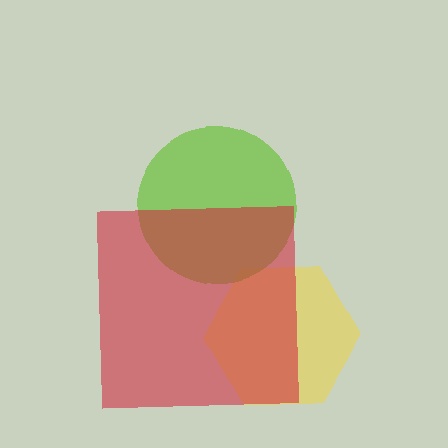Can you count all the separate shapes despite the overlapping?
Yes, there are 3 separate shapes.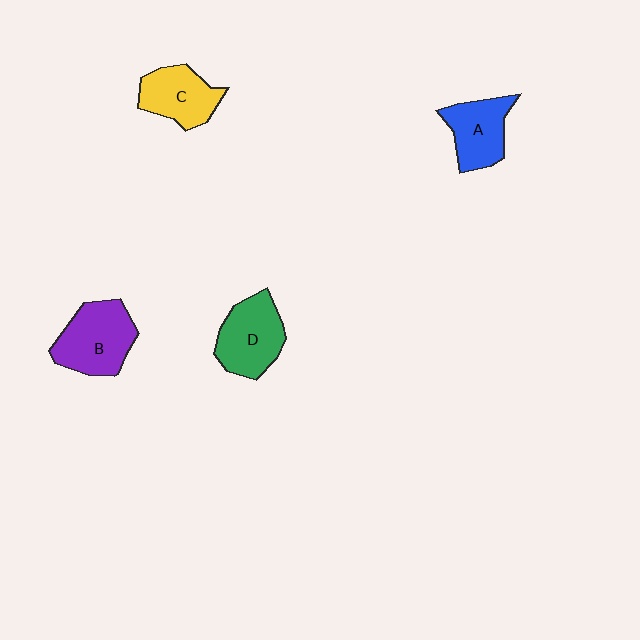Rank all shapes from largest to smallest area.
From largest to smallest: B (purple), D (green), C (yellow), A (blue).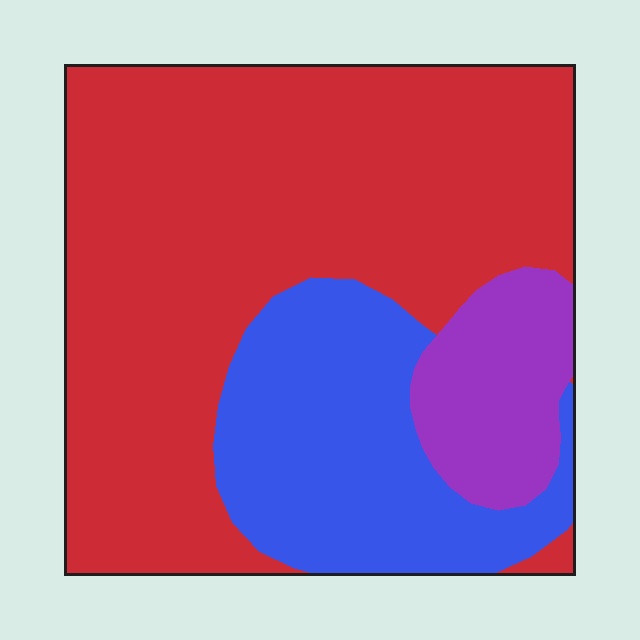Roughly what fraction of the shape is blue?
Blue covers 25% of the shape.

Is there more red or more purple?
Red.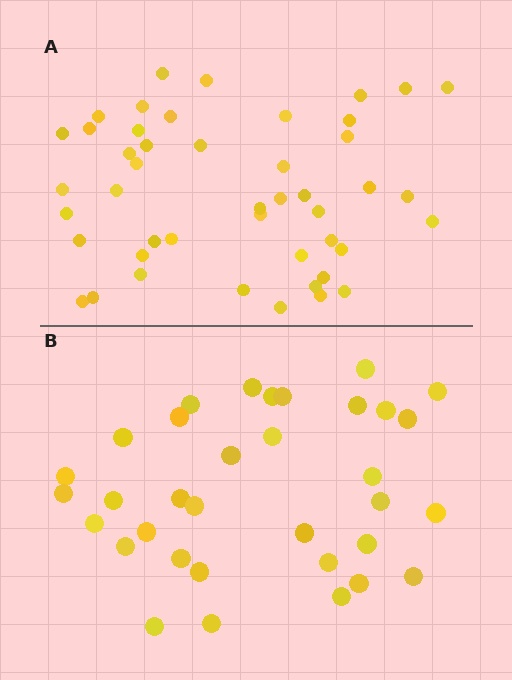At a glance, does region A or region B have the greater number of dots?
Region A (the top region) has more dots.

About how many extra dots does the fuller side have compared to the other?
Region A has roughly 12 or so more dots than region B.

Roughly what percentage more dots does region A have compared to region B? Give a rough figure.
About 35% more.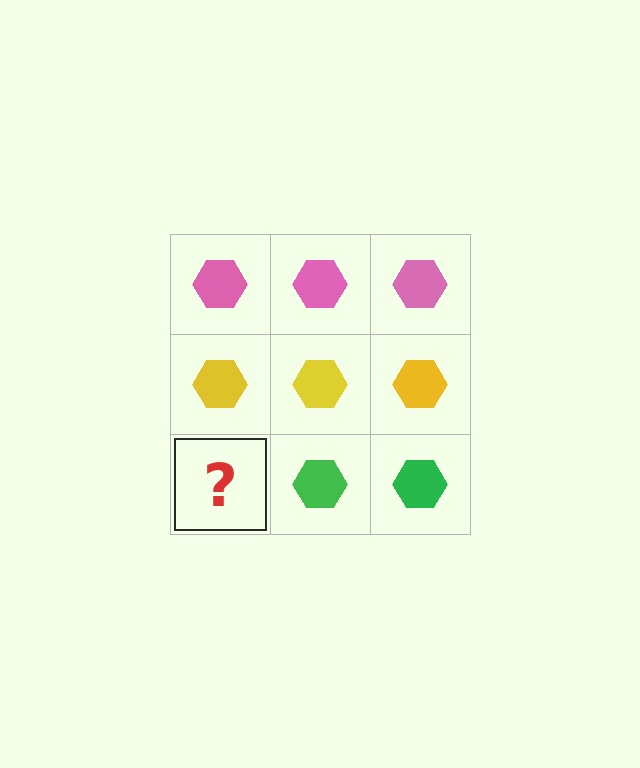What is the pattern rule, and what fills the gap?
The rule is that each row has a consistent color. The gap should be filled with a green hexagon.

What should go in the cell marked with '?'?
The missing cell should contain a green hexagon.